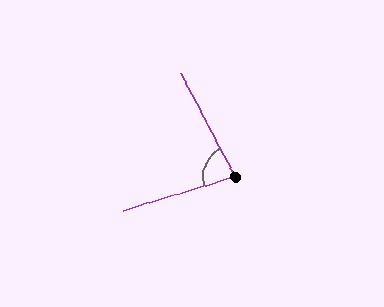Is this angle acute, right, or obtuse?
It is acute.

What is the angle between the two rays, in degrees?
Approximately 79 degrees.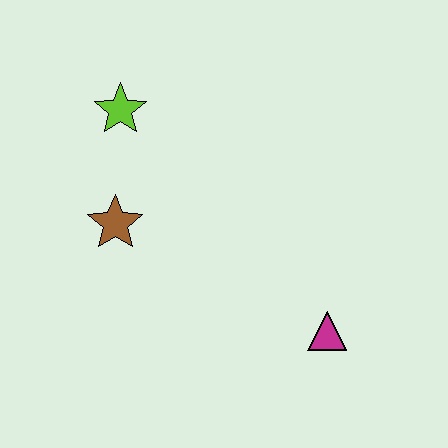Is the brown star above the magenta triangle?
Yes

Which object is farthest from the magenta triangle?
The lime star is farthest from the magenta triangle.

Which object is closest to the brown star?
The lime star is closest to the brown star.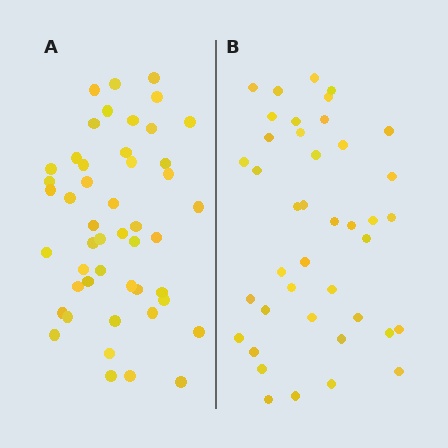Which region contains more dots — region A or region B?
Region A (the left region) has more dots.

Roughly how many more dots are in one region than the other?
Region A has roughly 8 or so more dots than region B.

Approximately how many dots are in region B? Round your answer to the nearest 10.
About 40 dots. (The exact count is 41, which rounds to 40.)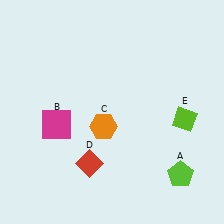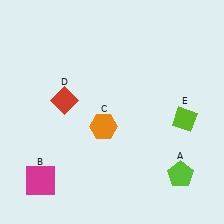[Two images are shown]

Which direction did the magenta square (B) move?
The magenta square (B) moved down.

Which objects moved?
The objects that moved are: the magenta square (B), the red diamond (D).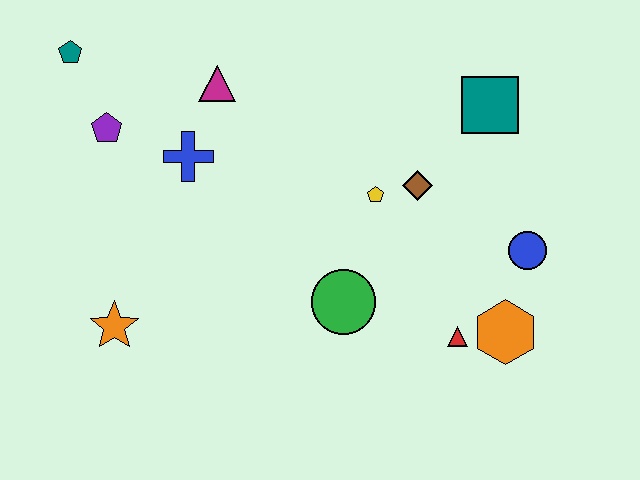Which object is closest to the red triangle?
The orange hexagon is closest to the red triangle.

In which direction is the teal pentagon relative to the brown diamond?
The teal pentagon is to the left of the brown diamond.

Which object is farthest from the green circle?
The teal pentagon is farthest from the green circle.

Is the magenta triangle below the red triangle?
No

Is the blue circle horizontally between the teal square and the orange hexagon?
No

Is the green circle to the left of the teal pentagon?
No